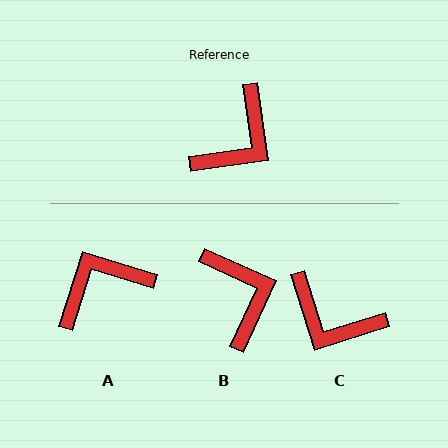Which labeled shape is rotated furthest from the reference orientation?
A, about 155 degrees away.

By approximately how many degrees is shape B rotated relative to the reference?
Approximately 58 degrees counter-clockwise.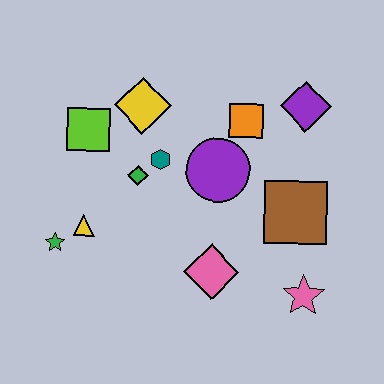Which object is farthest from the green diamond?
The pink star is farthest from the green diamond.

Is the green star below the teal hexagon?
Yes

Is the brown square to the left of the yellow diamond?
No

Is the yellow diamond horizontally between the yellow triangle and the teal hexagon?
Yes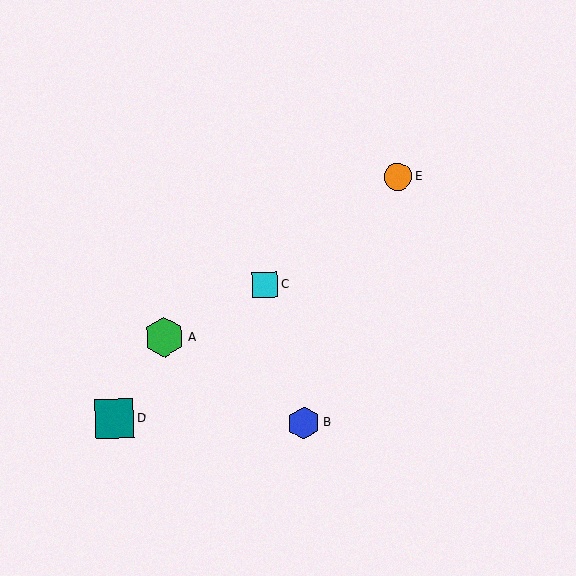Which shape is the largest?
The green hexagon (labeled A) is the largest.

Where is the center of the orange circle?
The center of the orange circle is at (398, 177).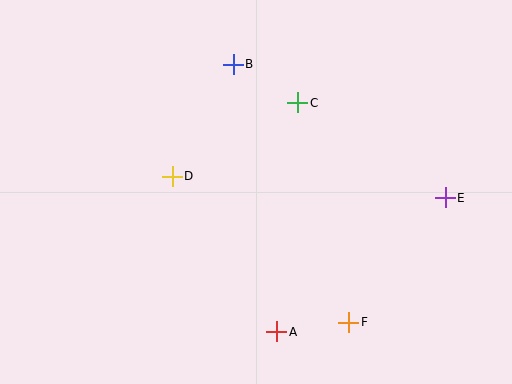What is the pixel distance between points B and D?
The distance between B and D is 128 pixels.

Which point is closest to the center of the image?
Point D at (172, 176) is closest to the center.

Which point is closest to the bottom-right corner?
Point F is closest to the bottom-right corner.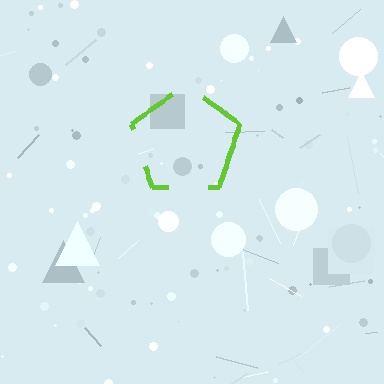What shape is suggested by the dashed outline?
The dashed outline suggests a pentagon.